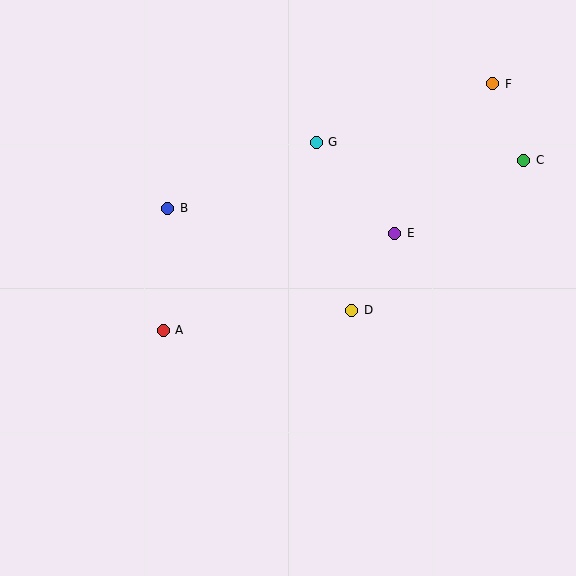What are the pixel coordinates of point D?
Point D is at (352, 310).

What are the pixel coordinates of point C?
Point C is at (524, 160).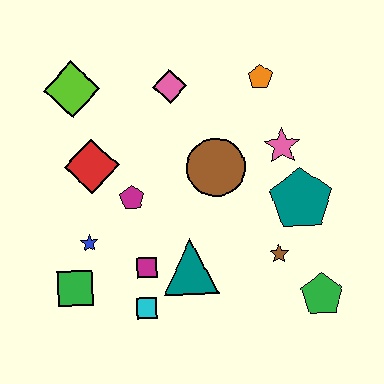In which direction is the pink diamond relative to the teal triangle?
The pink diamond is above the teal triangle.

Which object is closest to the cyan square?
The magenta square is closest to the cyan square.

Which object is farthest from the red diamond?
The green pentagon is farthest from the red diamond.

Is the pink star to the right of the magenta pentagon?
Yes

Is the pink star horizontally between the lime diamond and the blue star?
No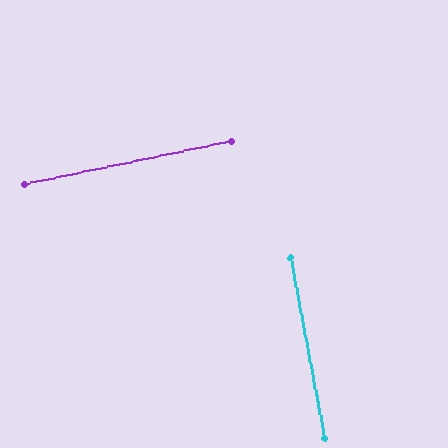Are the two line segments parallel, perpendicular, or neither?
Perpendicular — they meet at approximately 89°.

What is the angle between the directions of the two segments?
Approximately 89 degrees.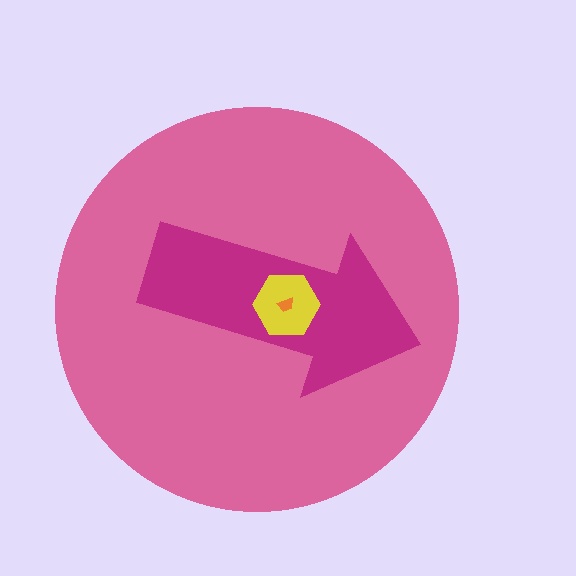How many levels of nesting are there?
4.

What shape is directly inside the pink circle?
The magenta arrow.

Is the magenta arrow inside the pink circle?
Yes.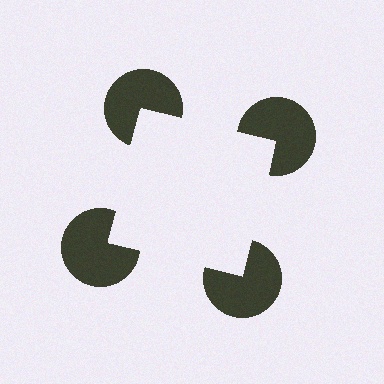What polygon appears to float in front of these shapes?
An illusory square — its edges are inferred from the aligned wedge cuts in the pac-man discs, not physically drawn.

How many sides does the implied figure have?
4 sides.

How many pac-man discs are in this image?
There are 4 — one at each vertex of the illusory square.